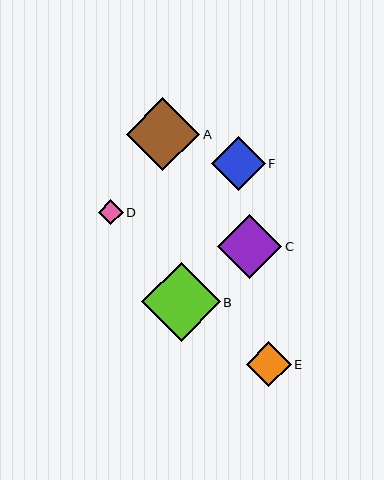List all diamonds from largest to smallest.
From largest to smallest: B, A, C, F, E, D.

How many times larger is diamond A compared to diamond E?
Diamond A is approximately 1.6 times the size of diamond E.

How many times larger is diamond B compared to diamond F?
Diamond B is approximately 1.4 times the size of diamond F.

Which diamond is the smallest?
Diamond D is the smallest with a size of approximately 25 pixels.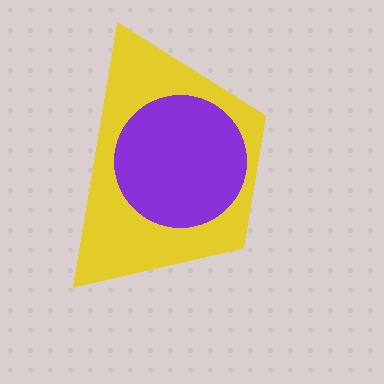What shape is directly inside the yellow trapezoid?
The purple circle.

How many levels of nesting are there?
2.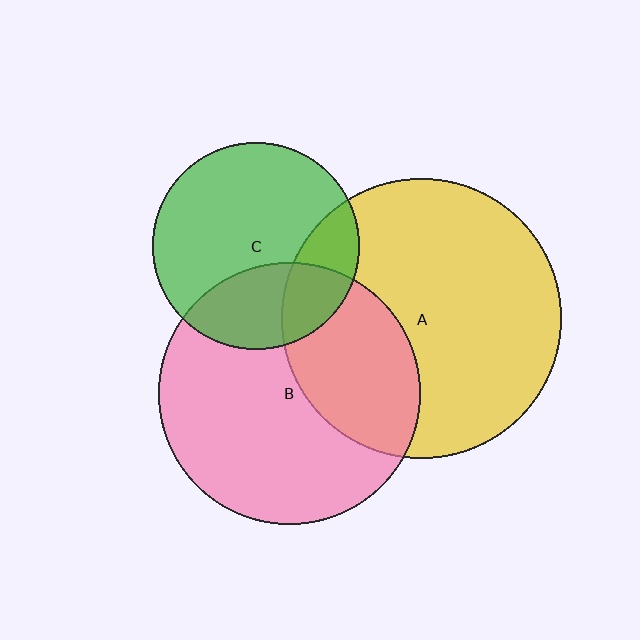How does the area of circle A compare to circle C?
Approximately 1.8 times.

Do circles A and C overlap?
Yes.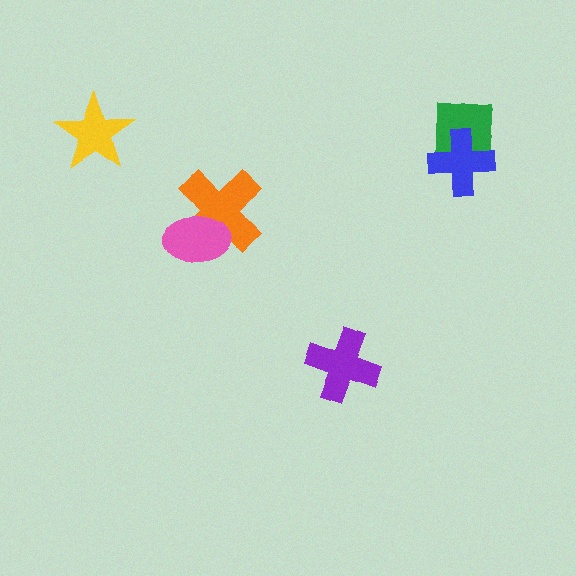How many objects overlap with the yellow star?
0 objects overlap with the yellow star.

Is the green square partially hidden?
Yes, it is partially covered by another shape.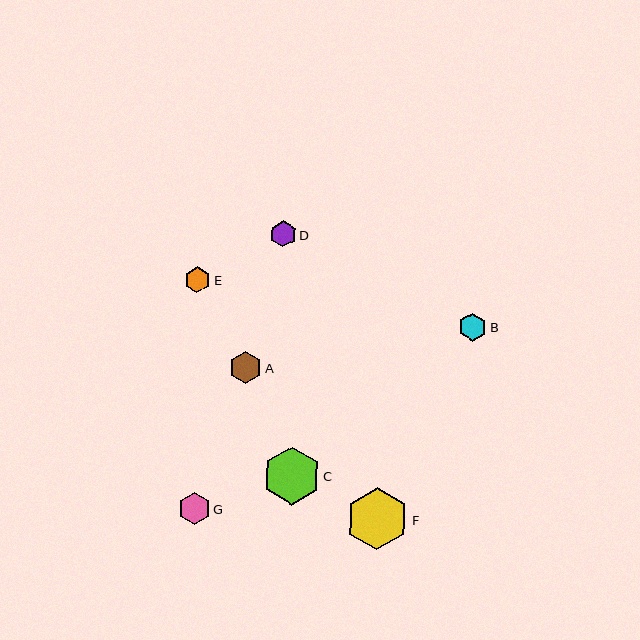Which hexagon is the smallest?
Hexagon D is the smallest with a size of approximately 26 pixels.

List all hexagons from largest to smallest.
From largest to smallest: F, C, A, G, B, E, D.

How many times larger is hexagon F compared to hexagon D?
Hexagon F is approximately 2.4 times the size of hexagon D.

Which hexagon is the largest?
Hexagon F is the largest with a size of approximately 62 pixels.